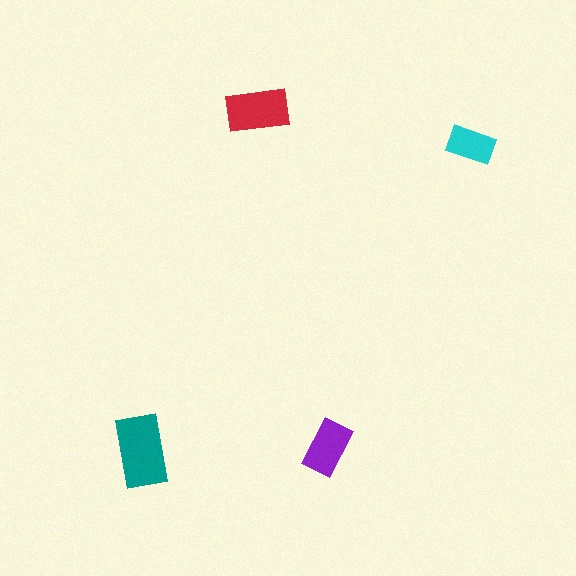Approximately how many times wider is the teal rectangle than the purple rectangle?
About 1.5 times wider.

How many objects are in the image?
There are 4 objects in the image.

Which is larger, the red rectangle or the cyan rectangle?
The red one.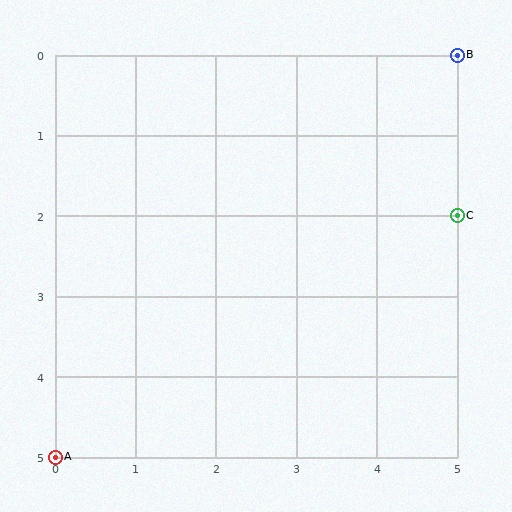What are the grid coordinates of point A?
Point A is at grid coordinates (0, 5).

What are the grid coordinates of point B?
Point B is at grid coordinates (5, 0).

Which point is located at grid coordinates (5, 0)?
Point B is at (5, 0).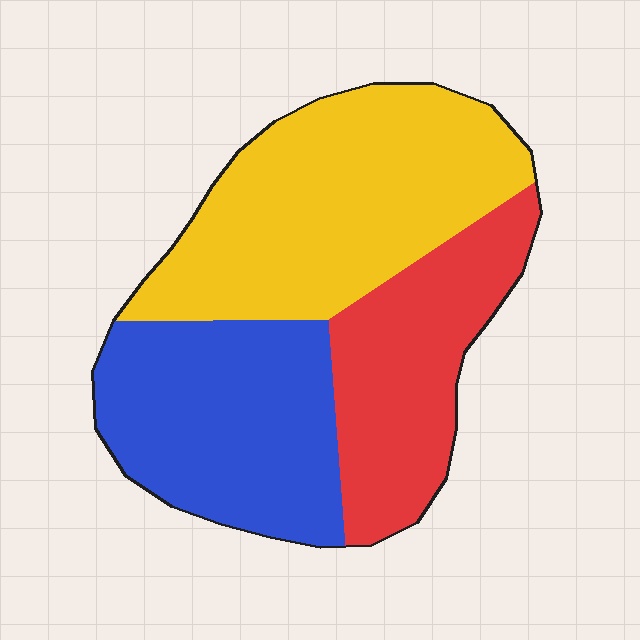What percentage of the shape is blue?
Blue covers about 30% of the shape.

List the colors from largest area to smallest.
From largest to smallest: yellow, blue, red.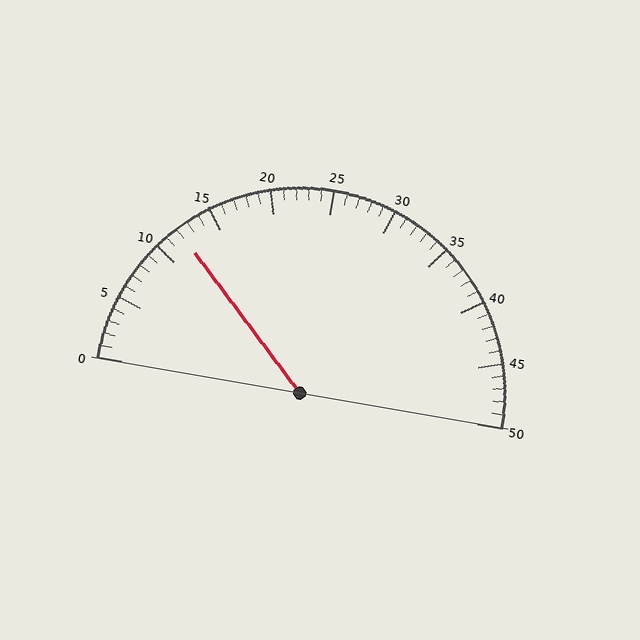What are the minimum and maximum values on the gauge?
The gauge ranges from 0 to 50.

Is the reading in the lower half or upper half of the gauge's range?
The reading is in the lower half of the range (0 to 50).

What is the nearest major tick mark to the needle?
The nearest major tick mark is 10.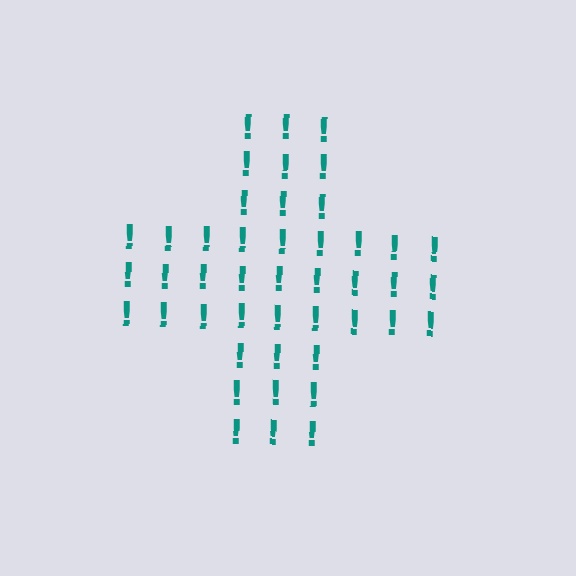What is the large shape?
The large shape is a cross.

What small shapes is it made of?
It is made of small exclamation marks.